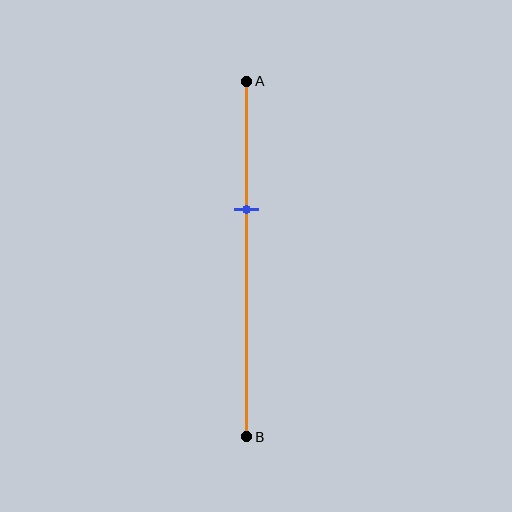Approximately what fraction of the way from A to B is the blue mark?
The blue mark is approximately 35% of the way from A to B.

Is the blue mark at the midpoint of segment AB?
No, the mark is at about 35% from A, not at the 50% midpoint.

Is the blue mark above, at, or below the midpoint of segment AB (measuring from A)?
The blue mark is above the midpoint of segment AB.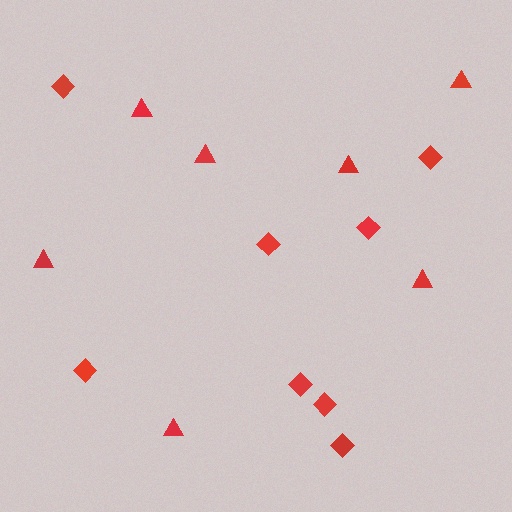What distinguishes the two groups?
There are 2 groups: one group of triangles (7) and one group of diamonds (8).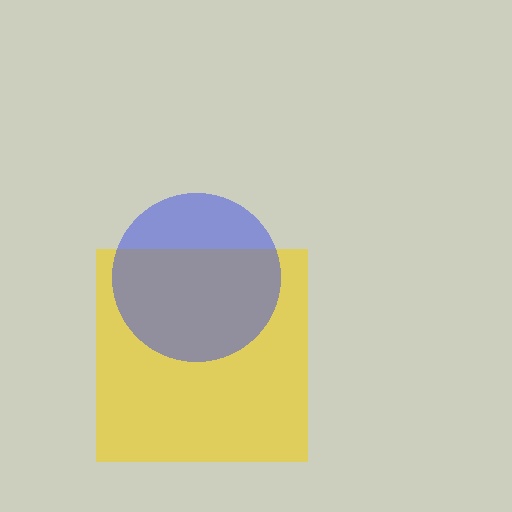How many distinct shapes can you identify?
There are 2 distinct shapes: a yellow square, a blue circle.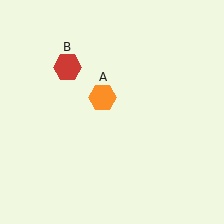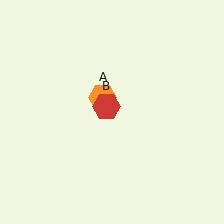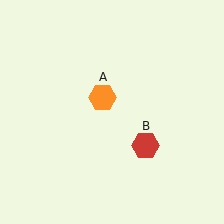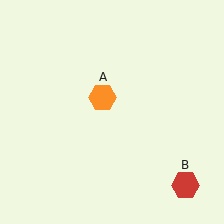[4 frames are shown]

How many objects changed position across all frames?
1 object changed position: red hexagon (object B).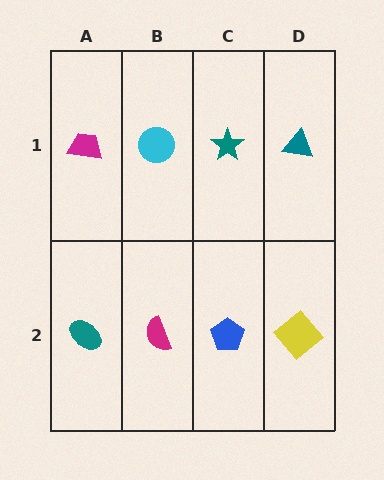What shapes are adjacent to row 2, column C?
A teal star (row 1, column C), a magenta semicircle (row 2, column B), a yellow diamond (row 2, column D).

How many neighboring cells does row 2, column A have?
2.